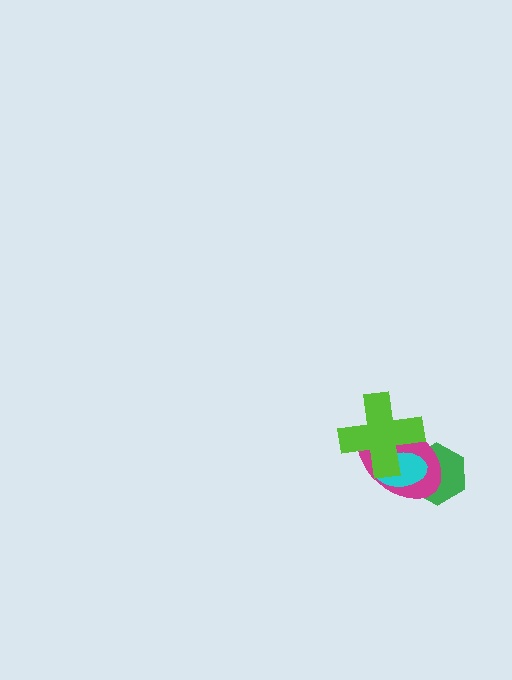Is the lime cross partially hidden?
No, no other shape covers it.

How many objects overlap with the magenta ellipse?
3 objects overlap with the magenta ellipse.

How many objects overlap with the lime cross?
2 objects overlap with the lime cross.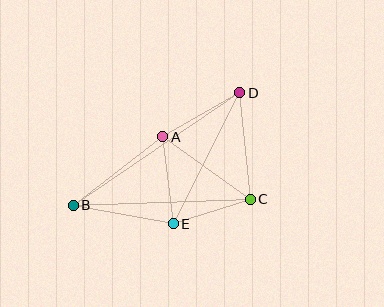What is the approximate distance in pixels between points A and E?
The distance between A and E is approximately 88 pixels.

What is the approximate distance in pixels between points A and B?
The distance between A and B is approximately 113 pixels.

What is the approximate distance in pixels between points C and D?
The distance between C and D is approximately 107 pixels.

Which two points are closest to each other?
Points C and E are closest to each other.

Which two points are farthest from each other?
Points B and D are farthest from each other.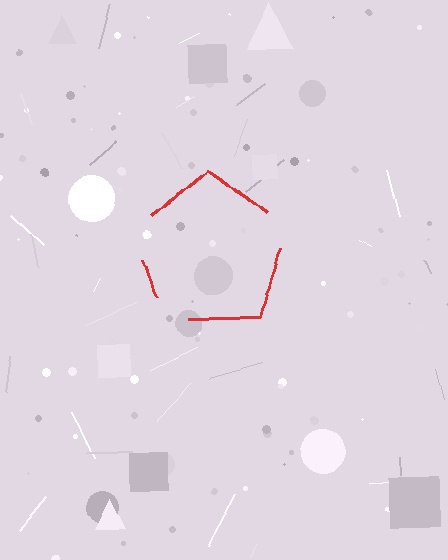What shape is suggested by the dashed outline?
The dashed outline suggests a pentagon.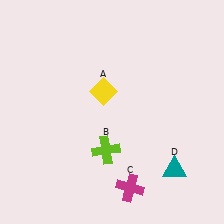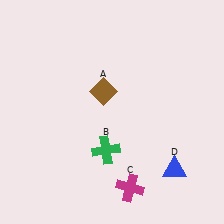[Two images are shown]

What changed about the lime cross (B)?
In Image 1, B is lime. In Image 2, it changed to green.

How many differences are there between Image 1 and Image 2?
There are 3 differences between the two images.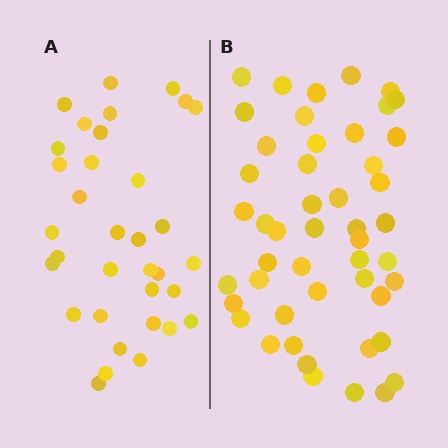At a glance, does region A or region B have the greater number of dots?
Region B (the right region) has more dots.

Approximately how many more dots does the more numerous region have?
Region B has approximately 15 more dots than region A.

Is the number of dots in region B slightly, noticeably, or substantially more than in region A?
Region B has noticeably more, but not dramatically so. The ratio is roughly 1.4 to 1.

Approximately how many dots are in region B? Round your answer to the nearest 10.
About 50 dots. (The exact count is 48, which rounds to 50.)